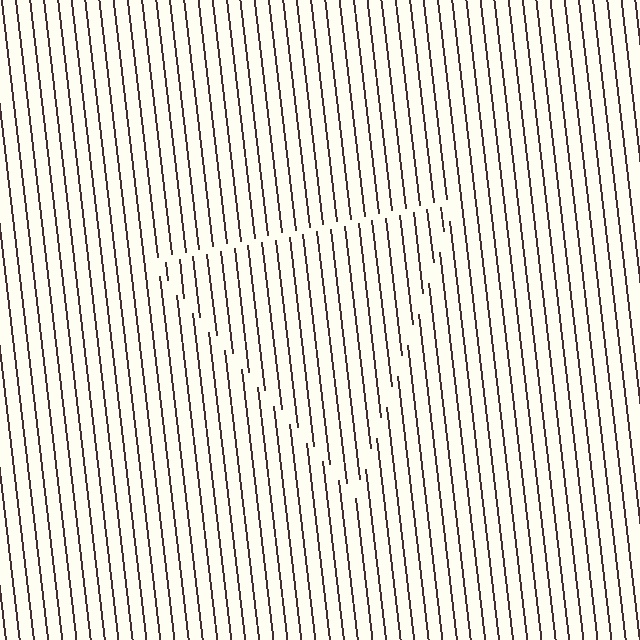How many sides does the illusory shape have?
3 sides — the line-ends trace a triangle.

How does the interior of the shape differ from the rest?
The interior of the shape contains the same grating, shifted by half a period — the contour is defined by the phase discontinuity where line-ends from the inner and outer gratings abut.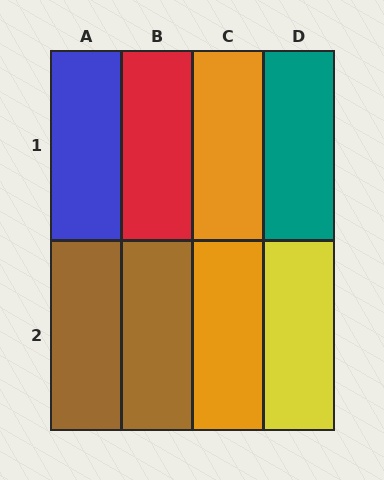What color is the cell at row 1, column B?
Red.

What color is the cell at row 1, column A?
Blue.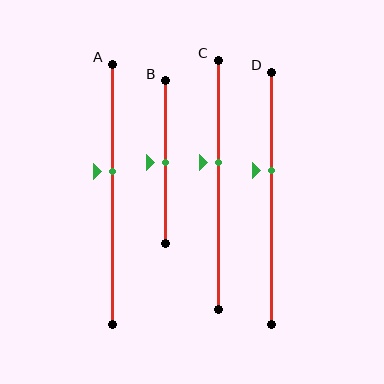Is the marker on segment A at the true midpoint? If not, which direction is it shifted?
No, the marker on segment A is shifted upward by about 9% of the segment length.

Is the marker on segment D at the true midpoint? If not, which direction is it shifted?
No, the marker on segment D is shifted upward by about 11% of the segment length.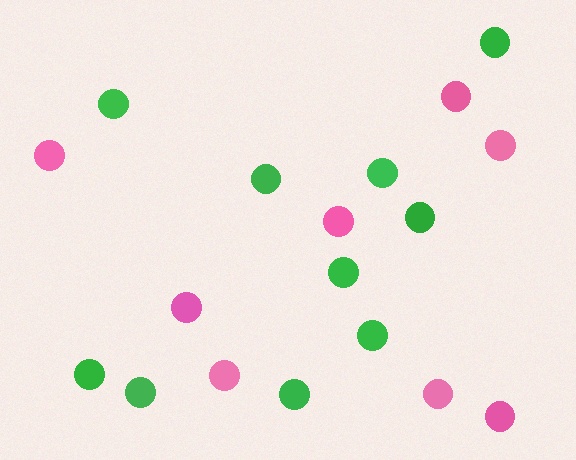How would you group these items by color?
There are 2 groups: one group of pink circles (8) and one group of green circles (10).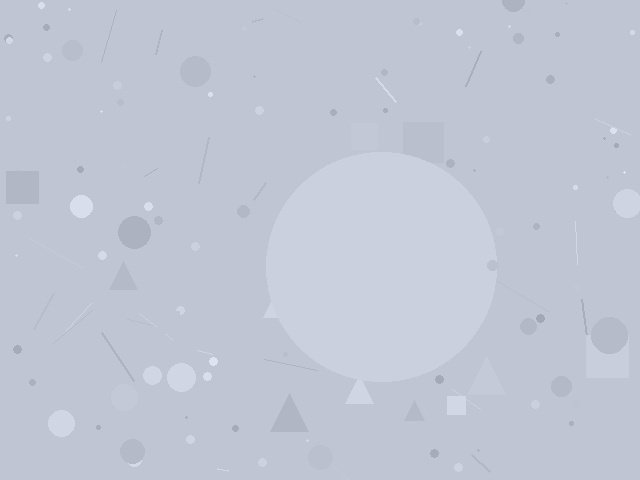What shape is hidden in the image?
A circle is hidden in the image.